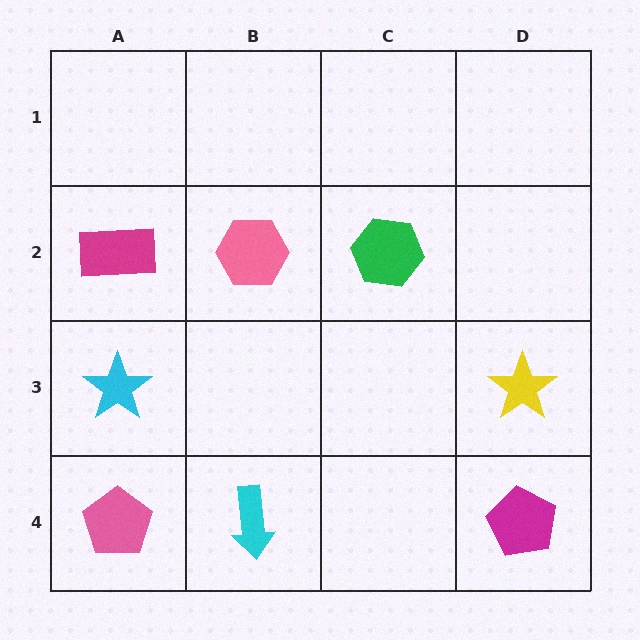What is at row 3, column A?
A cyan star.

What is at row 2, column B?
A pink hexagon.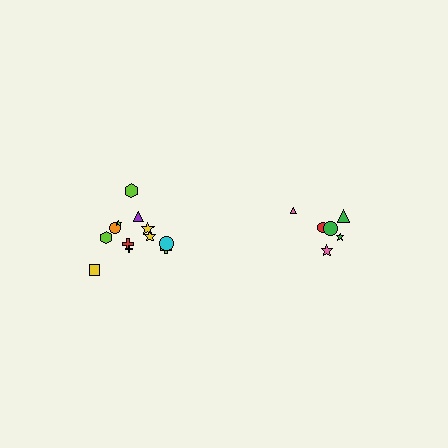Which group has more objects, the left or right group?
The left group.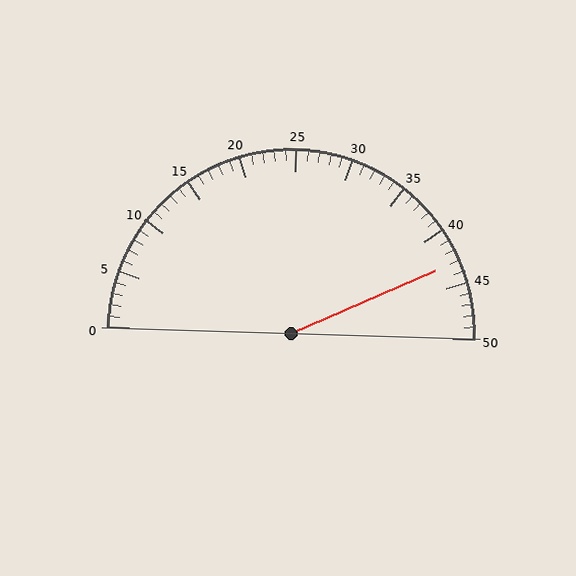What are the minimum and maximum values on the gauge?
The gauge ranges from 0 to 50.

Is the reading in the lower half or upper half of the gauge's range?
The reading is in the upper half of the range (0 to 50).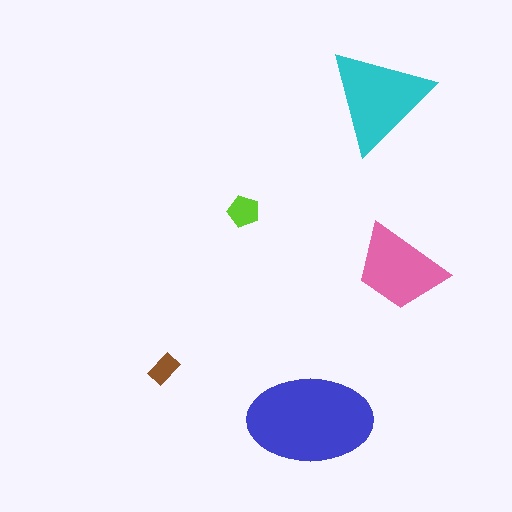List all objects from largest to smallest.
The blue ellipse, the cyan triangle, the pink trapezoid, the lime pentagon, the brown rectangle.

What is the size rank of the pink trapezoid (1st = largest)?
3rd.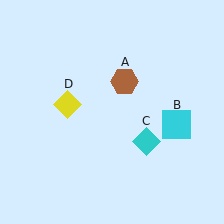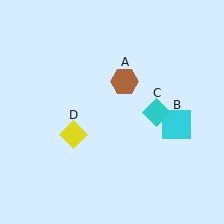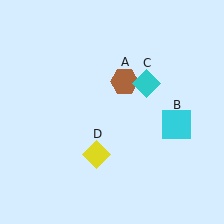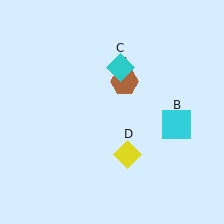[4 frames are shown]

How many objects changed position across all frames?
2 objects changed position: cyan diamond (object C), yellow diamond (object D).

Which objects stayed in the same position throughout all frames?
Brown hexagon (object A) and cyan square (object B) remained stationary.